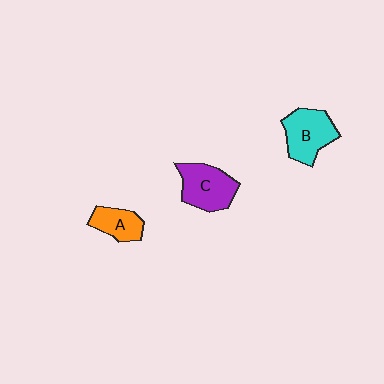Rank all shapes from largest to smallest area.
From largest to smallest: C (purple), B (cyan), A (orange).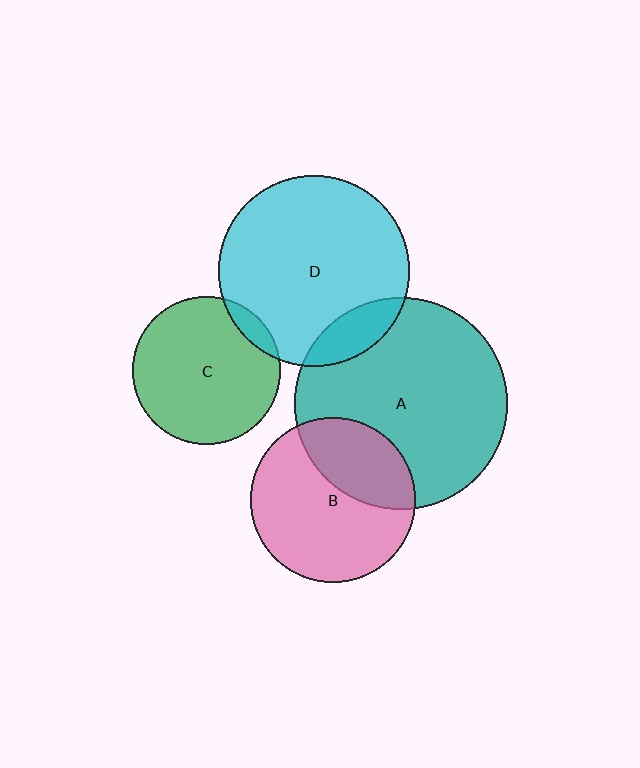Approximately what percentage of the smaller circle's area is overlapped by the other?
Approximately 35%.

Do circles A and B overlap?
Yes.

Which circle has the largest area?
Circle A (teal).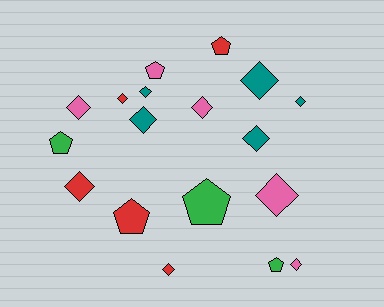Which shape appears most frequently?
Diamond, with 12 objects.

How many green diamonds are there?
There are no green diamonds.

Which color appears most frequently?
Teal, with 5 objects.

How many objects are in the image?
There are 18 objects.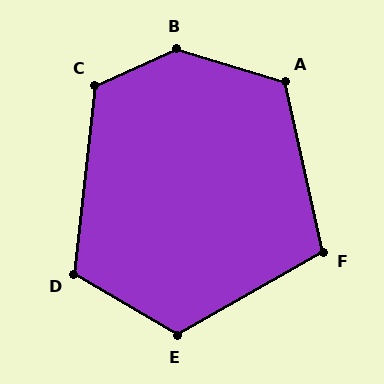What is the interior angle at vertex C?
Approximately 121 degrees (obtuse).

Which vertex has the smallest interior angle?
F, at approximately 107 degrees.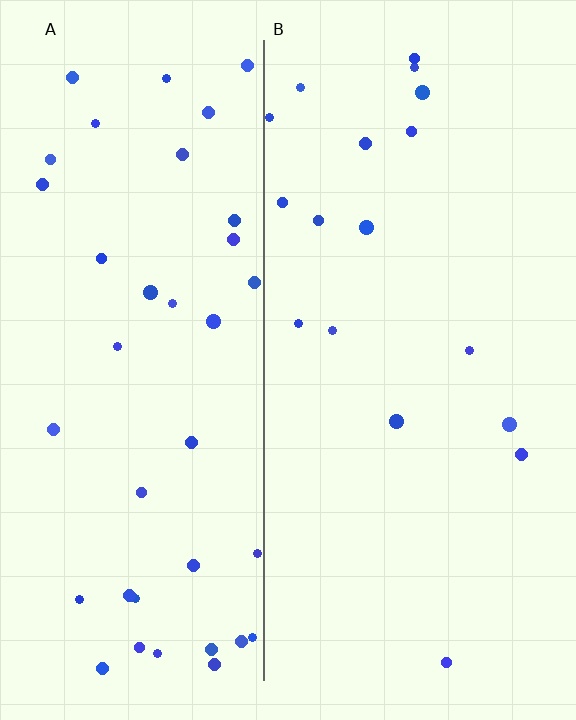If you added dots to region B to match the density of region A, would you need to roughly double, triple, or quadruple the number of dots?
Approximately double.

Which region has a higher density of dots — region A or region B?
A (the left).